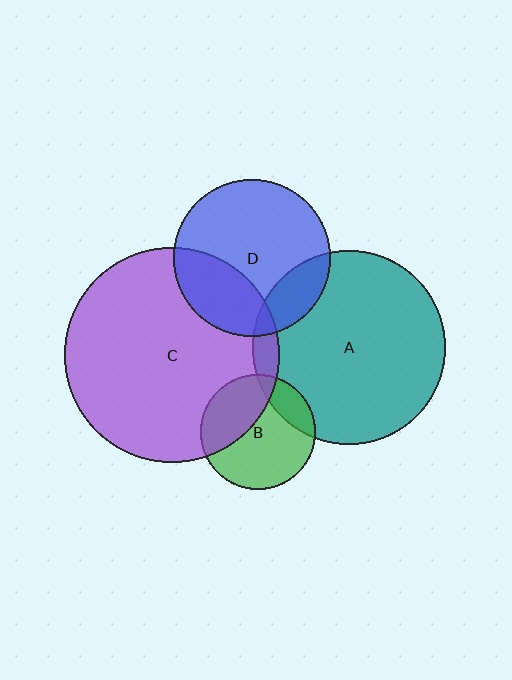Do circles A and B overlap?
Yes.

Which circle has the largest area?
Circle C (purple).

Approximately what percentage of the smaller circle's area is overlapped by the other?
Approximately 20%.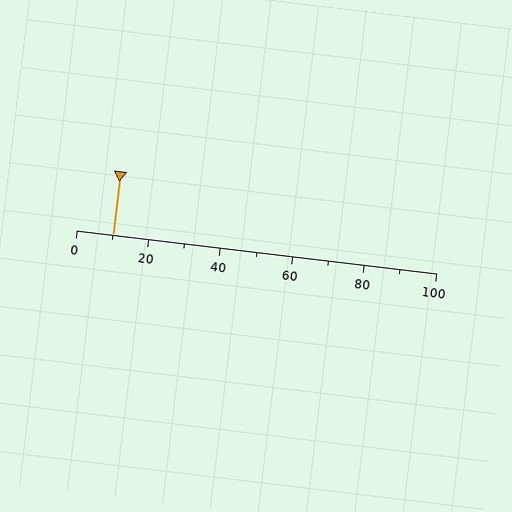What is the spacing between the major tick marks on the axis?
The major ticks are spaced 20 apart.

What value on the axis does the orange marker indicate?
The marker indicates approximately 10.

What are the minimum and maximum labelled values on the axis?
The axis runs from 0 to 100.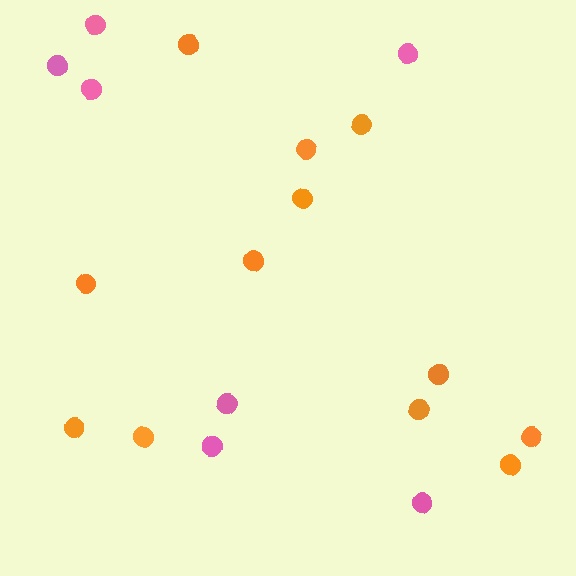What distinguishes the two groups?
There are 2 groups: one group of pink circles (7) and one group of orange circles (12).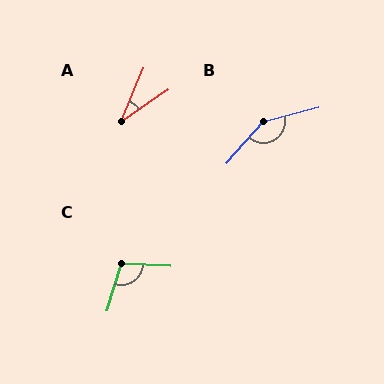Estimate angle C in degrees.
Approximately 104 degrees.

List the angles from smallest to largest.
A (33°), C (104°), B (146°).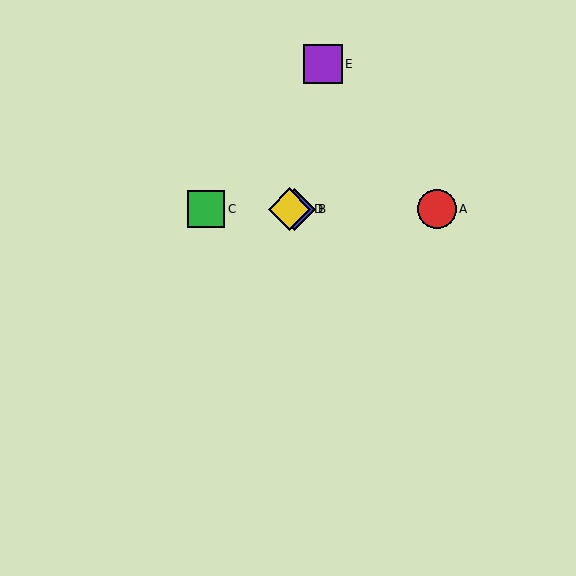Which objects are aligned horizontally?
Objects A, B, C, D are aligned horizontally.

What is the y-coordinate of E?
Object E is at y≈64.